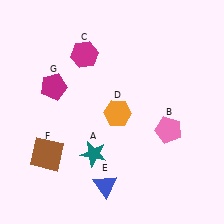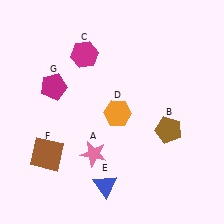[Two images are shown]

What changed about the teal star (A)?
In Image 1, A is teal. In Image 2, it changed to pink.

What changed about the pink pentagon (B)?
In Image 1, B is pink. In Image 2, it changed to brown.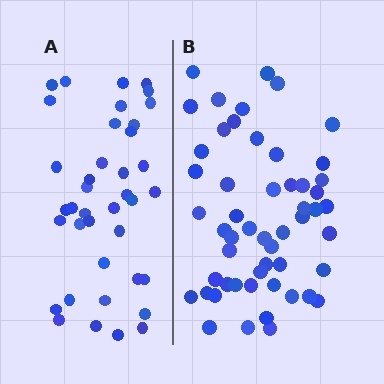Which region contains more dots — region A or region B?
Region B (the right region) has more dots.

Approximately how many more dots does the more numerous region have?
Region B has approximately 15 more dots than region A.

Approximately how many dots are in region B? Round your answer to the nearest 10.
About 50 dots. (The exact count is 53, which rounds to 50.)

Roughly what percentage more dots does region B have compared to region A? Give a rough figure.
About 35% more.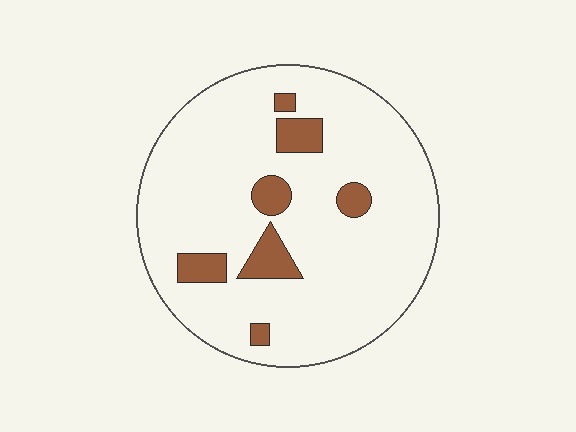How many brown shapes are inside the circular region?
7.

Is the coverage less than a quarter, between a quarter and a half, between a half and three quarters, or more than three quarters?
Less than a quarter.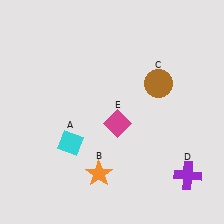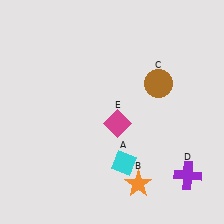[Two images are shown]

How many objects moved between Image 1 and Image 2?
2 objects moved between the two images.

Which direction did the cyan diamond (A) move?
The cyan diamond (A) moved right.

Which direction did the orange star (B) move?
The orange star (B) moved right.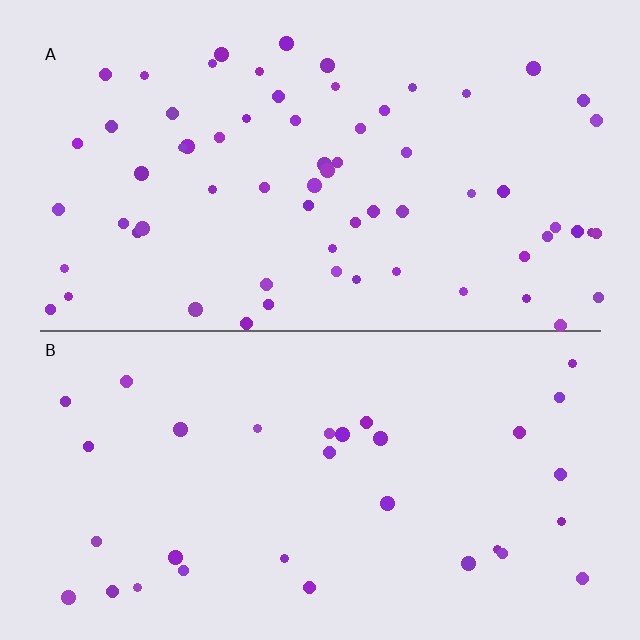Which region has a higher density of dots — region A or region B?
A (the top).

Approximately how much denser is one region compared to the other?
Approximately 2.1× — region A over region B.